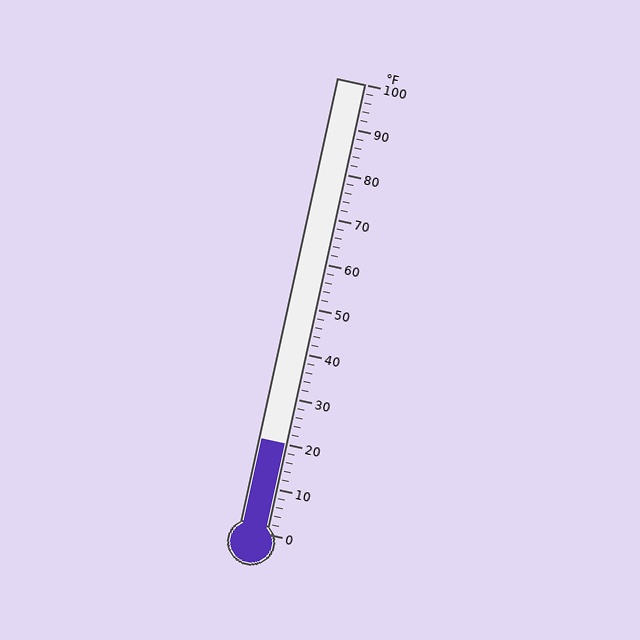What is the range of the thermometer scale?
The thermometer scale ranges from 0°F to 100°F.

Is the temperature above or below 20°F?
The temperature is at 20°F.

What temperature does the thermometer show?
The thermometer shows approximately 20°F.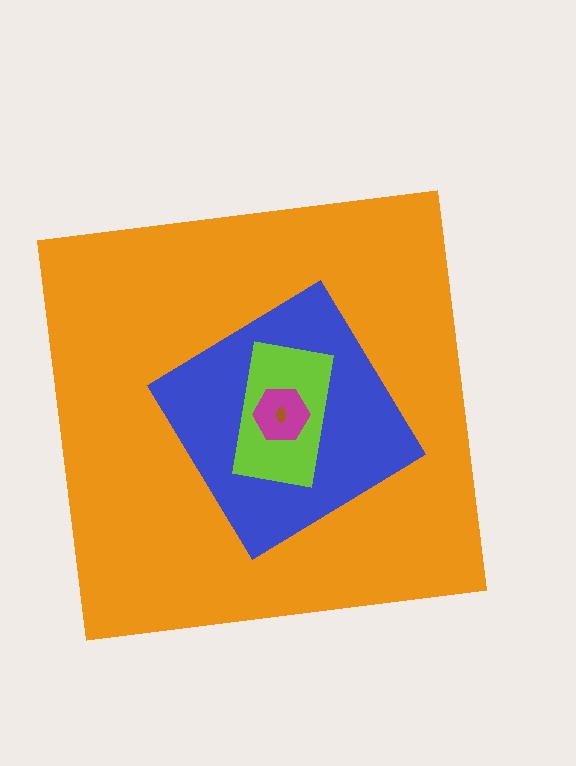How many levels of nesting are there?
5.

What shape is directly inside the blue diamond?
The lime rectangle.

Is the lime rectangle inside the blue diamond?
Yes.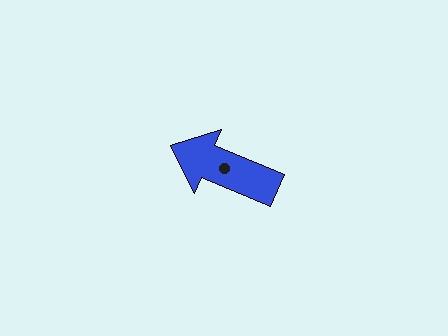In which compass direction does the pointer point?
Northwest.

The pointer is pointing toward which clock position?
Roughly 10 o'clock.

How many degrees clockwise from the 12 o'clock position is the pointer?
Approximately 293 degrees.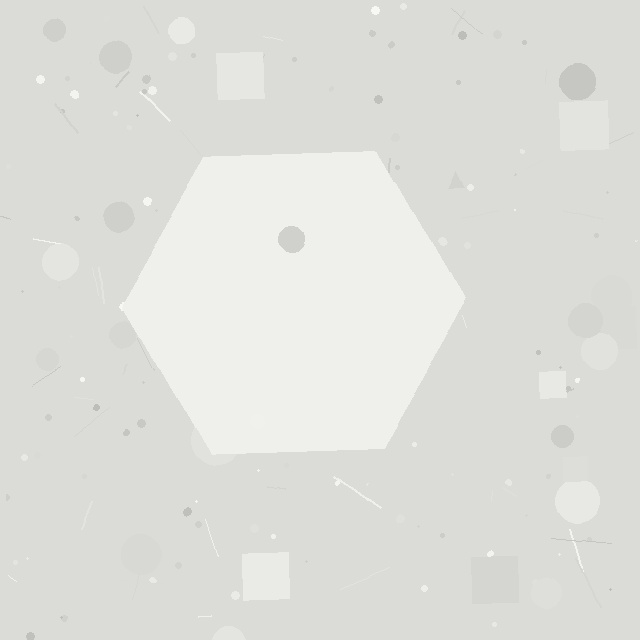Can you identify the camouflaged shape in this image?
The camouflaged shape is a hexagon.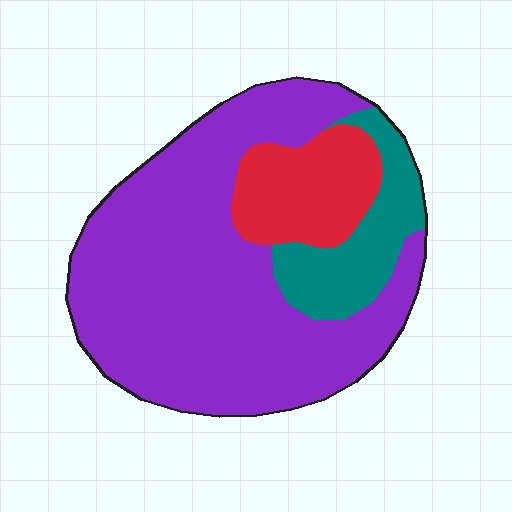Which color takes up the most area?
Purple, at roughly 70%.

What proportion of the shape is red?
Red covers around 15% of the shape.